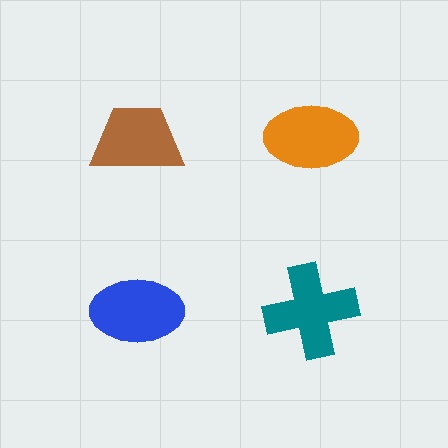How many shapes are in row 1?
2 shapes.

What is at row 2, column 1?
A blue ellipse.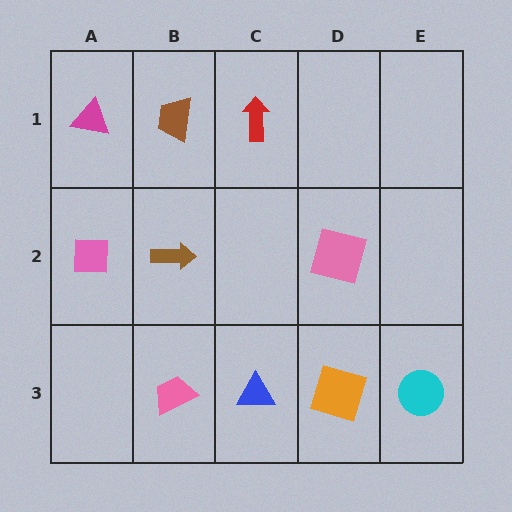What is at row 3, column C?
A blue triangle.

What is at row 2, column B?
A brown arrow.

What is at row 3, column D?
An orange square.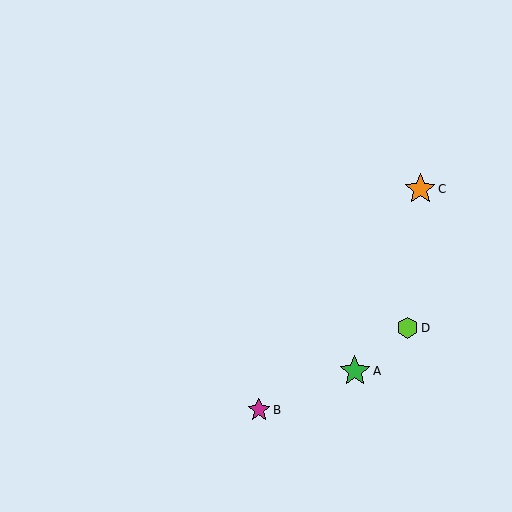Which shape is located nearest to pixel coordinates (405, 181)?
The orange star (labeled C) at (420, 189) is nearest to that location.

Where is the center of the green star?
The center of the green star is at (355, 371).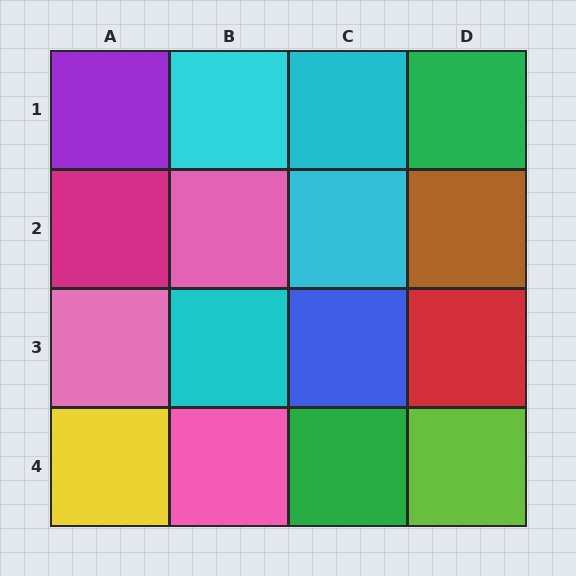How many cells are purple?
1 cell is purple.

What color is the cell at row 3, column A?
Pink.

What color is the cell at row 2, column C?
Cyan.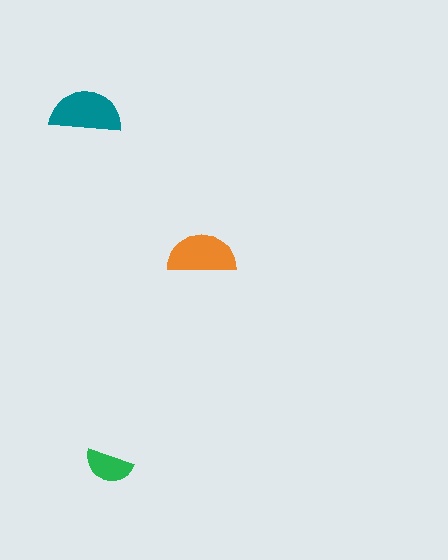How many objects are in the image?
There are 3 objects in the image.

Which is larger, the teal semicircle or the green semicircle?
The teal one.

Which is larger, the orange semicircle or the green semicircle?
The orange one.